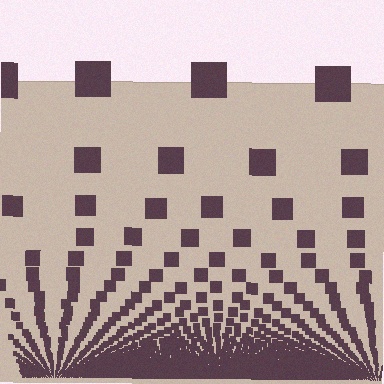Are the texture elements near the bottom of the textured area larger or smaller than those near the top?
Smaller. The gradient is inverted — elements near the bottom are smaller and denser.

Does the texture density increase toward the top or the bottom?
Density increases toward the bottom.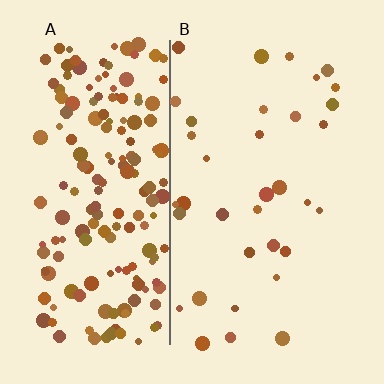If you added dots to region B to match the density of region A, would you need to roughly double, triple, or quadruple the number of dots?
Approximately quadruple.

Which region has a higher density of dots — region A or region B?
A (the left).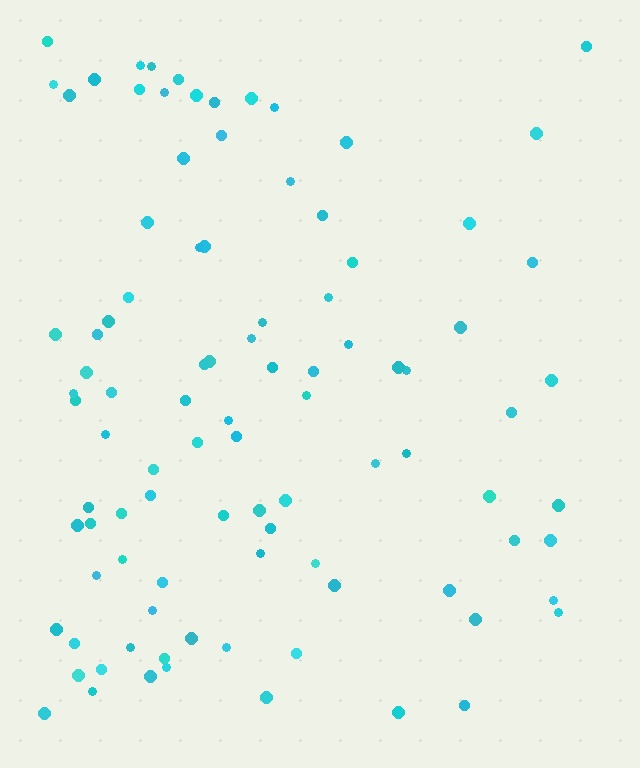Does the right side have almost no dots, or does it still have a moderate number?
Still a moderate number, just noticeably fewer than the left.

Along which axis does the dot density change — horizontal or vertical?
Horizontal.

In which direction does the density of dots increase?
From right to left, with the left side densest.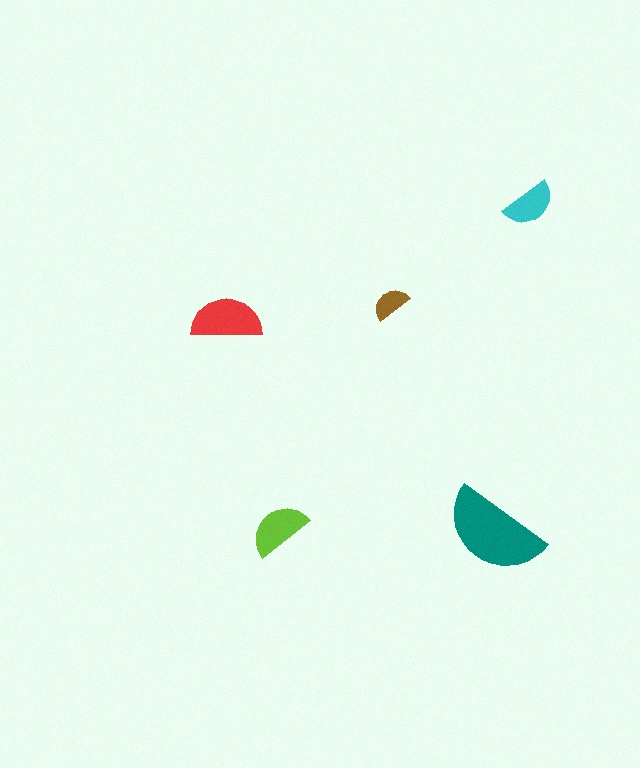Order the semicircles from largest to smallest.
the teal one, the red one, the lime one, the cyan one, the brown one.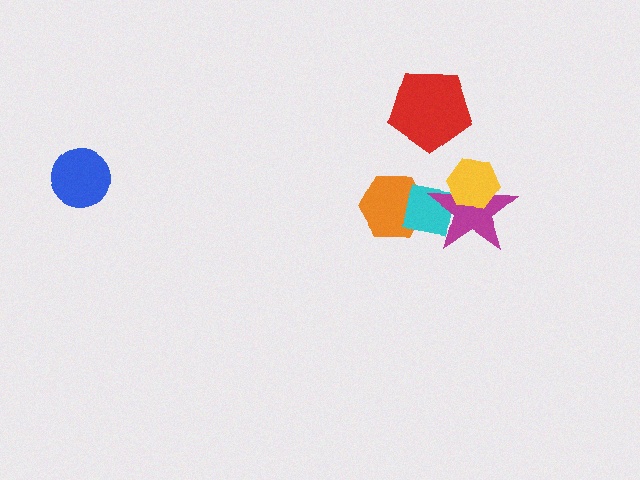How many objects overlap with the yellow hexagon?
2 objects overlap with the yellow hexagon.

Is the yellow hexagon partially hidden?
No, no other shape covers it.